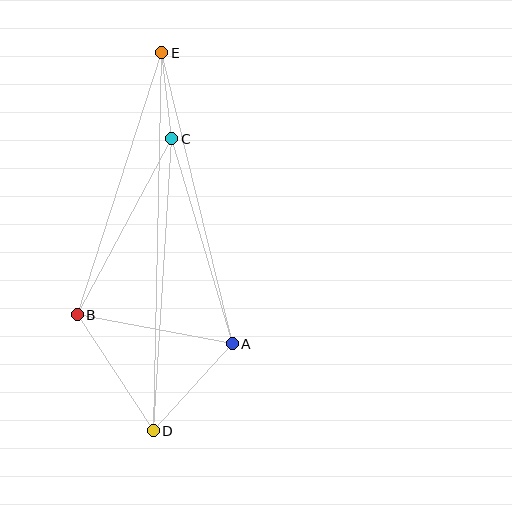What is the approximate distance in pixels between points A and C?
The distance between A and C is approximately 214 pixels.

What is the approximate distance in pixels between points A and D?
The distance between A and D is approximately 117 pixels.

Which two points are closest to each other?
Points C and E are closest to each other.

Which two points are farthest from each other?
Points D and E are farthest from each other.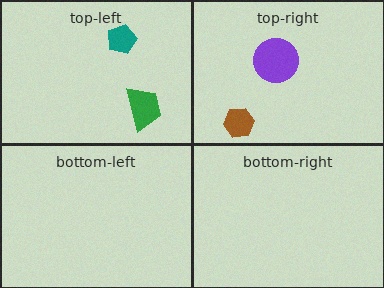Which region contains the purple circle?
The top-right region.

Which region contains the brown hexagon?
The top-right region.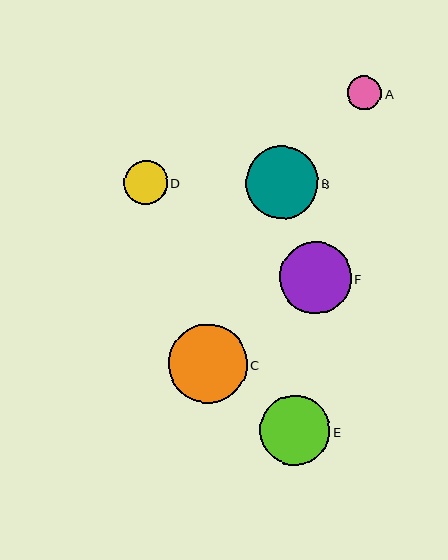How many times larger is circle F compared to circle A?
Circle F is approximately 2.1 times the size of circle A.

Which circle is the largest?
Circle C is the largest with a size of approximately 79 pixels.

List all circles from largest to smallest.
From largest to smallest: C, B, F, E, D, A.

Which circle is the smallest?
Circle A is the smallest with a size of approximately 34 pixels.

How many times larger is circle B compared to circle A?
Circle B is approximately 2.1 times the size of circle A.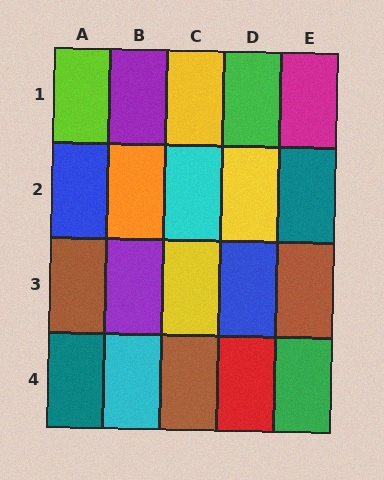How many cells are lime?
1 cell is lime.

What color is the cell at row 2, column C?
Cyan.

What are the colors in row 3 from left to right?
Brown, purple, yellow, blue, brown.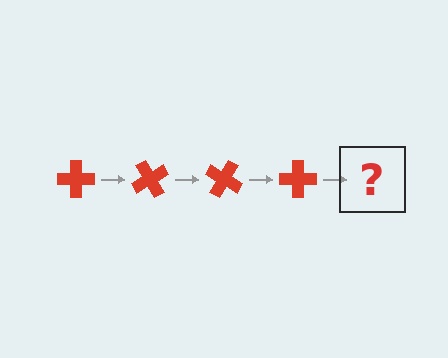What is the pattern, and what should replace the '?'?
The pattern is that the cross rotates 60 degrees each step. The '?' should be a red cross rotated 240 degrees.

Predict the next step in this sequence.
The next step is a red cross rotated 240 degrees.